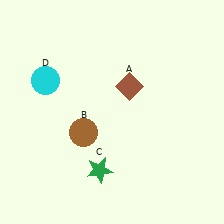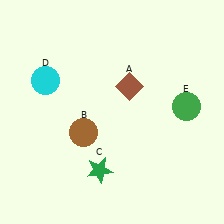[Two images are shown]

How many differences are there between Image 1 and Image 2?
There is 1 difference between the two images.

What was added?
A green circle (E) was added in Image 2.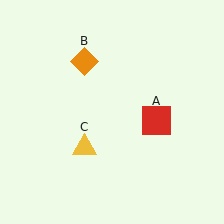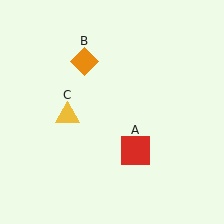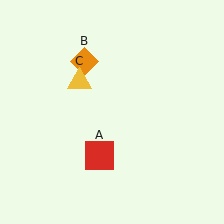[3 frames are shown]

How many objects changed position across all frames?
2 objects changed position: red square (object A), yellow triangle (object C).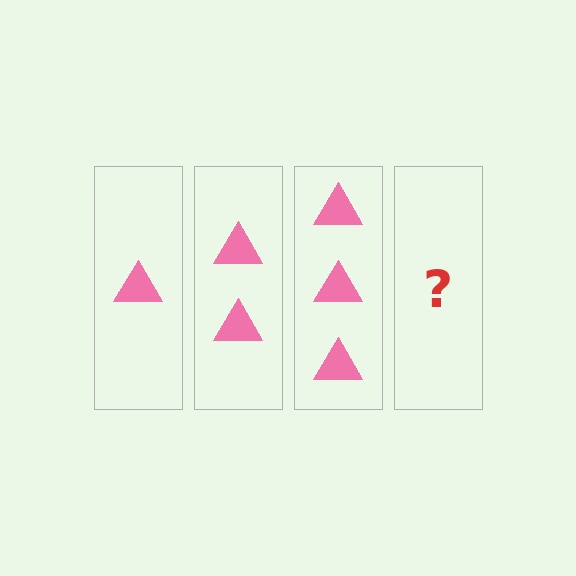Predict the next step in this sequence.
The next step is 4 triangles.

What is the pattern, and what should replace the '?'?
The pattern is that each step adds one more triangle. The '?' should be 4 triangles.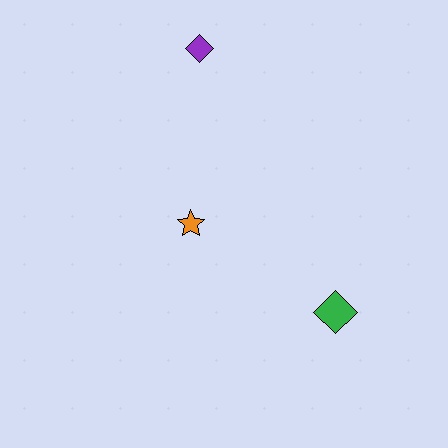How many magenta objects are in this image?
There are no magenta objects.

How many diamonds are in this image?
There are 2 diamonds.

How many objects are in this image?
There are 3 objects.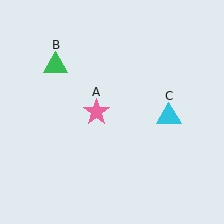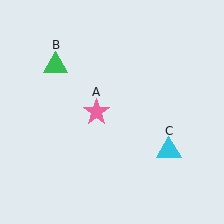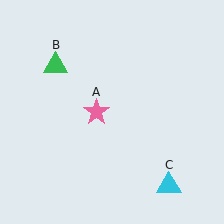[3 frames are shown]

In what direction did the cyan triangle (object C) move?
The cyan triangle (object C) moved down.